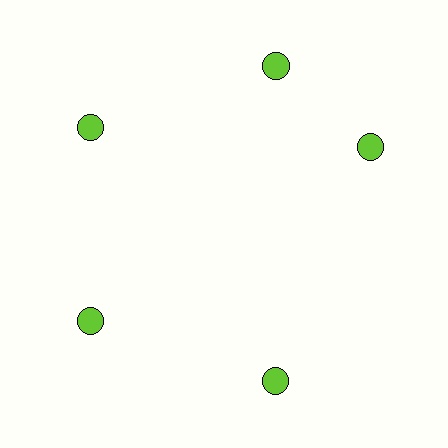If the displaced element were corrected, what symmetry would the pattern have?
It would have 5-fold rotational symmetry — the pattern would map onto itself every 72 degrees.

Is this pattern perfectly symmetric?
No. The 5 lime circles are arranged in a ring, but one element near the 3 o'clock position is rotated out of alignment along the ring, breaking the 5-fold rotational symmetry.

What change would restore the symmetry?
The symmetry would be restored by rotating it back into even spacing with its neighbors so that all 5 circles sit at equal angles and equal distance from the center.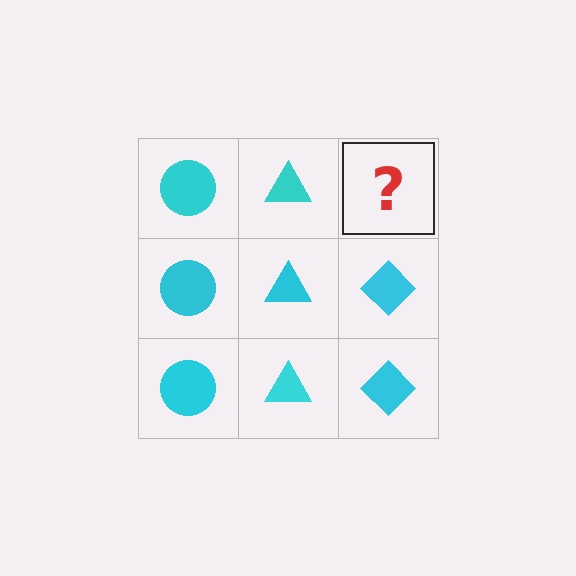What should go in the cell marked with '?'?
The missing cell should contain a cyan diamond.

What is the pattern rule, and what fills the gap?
The rule is that each column has a consistent shape. The gap should be filled with a cyan diamond.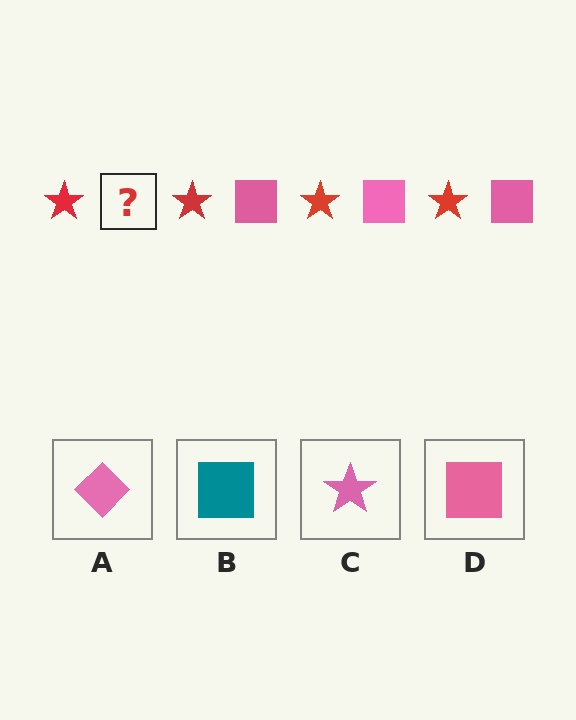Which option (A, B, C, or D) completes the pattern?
D.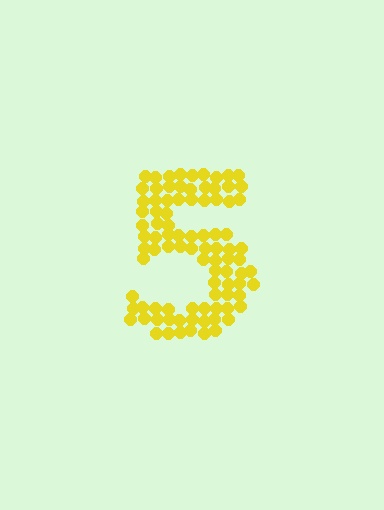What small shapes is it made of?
It is made of small circles.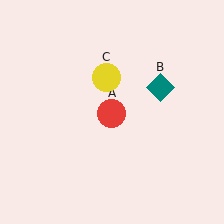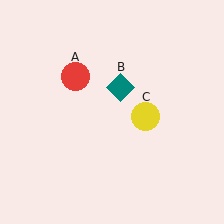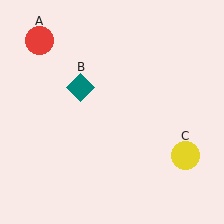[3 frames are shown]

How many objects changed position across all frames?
3 objects changed position: red circle (object A), teal diamond (object B), yellow circle (object C).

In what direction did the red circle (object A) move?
The red circle (object A) moved up and to the left.